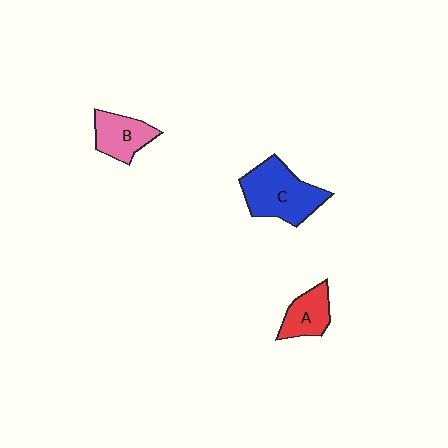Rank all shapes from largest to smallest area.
From largest to smallest: C (blue), B (pink), A (red).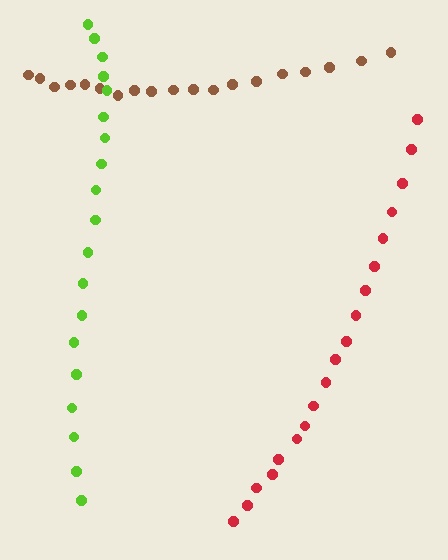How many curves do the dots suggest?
There are 3 distinct paths.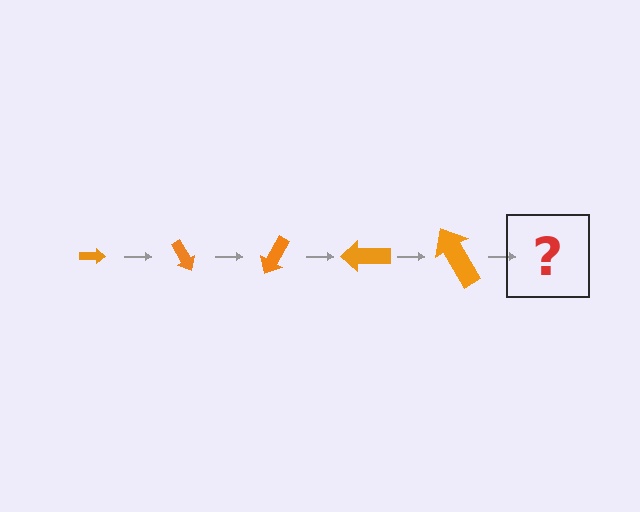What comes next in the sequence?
The next element should be an arrow, larger than the previous one and rotated 300 degrees from the start.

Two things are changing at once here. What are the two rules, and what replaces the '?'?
The two rules are that the arrow grows larger each step and it rotates 60 degrees each step. The '?' should be an arrow, larger than the previous one and rotated 300 degrees from the start.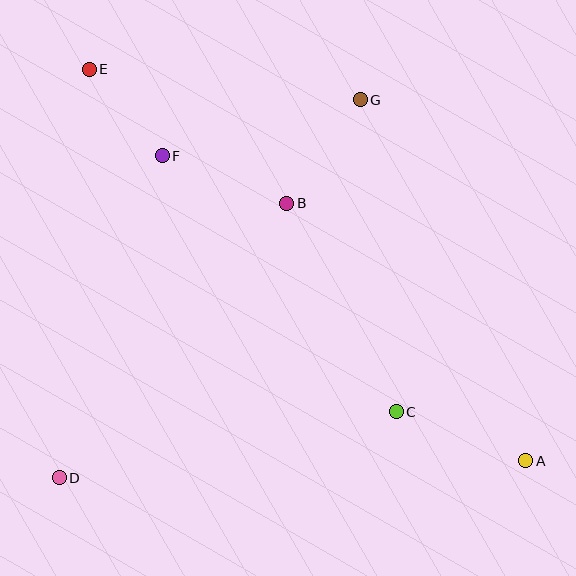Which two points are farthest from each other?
Points A and E are farthest from each other.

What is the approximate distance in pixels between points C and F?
The distance between C and F is approximately 347 pixels.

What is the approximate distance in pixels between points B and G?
The distance between B and G is approximately 127 pixels.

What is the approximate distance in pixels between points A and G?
The distance between A and G is approximately 397 pixels.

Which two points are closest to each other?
Points E and F are closest to each other.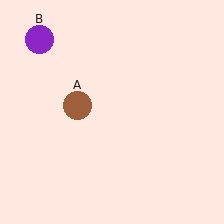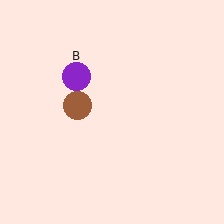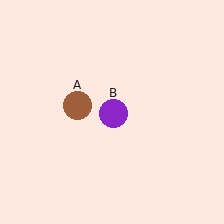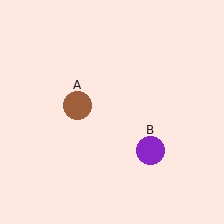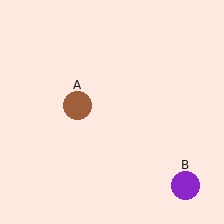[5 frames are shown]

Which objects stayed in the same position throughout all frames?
Brown circle (object A) remained stationary.